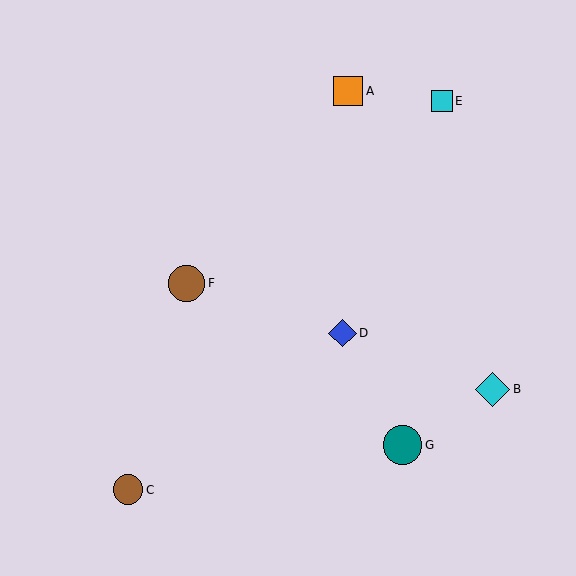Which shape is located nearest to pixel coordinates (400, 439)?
The teal circle (labeled G) at (402, 445) is nearest to that location.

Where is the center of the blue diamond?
The center of the blue diamond is at (343, 333).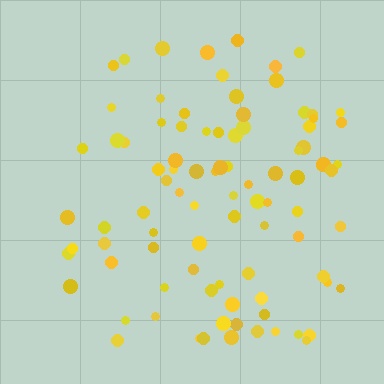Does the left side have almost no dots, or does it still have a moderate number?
Still a moderate number, just noticeably fewer than the right.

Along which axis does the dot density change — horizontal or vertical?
Horizontal.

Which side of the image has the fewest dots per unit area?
The left.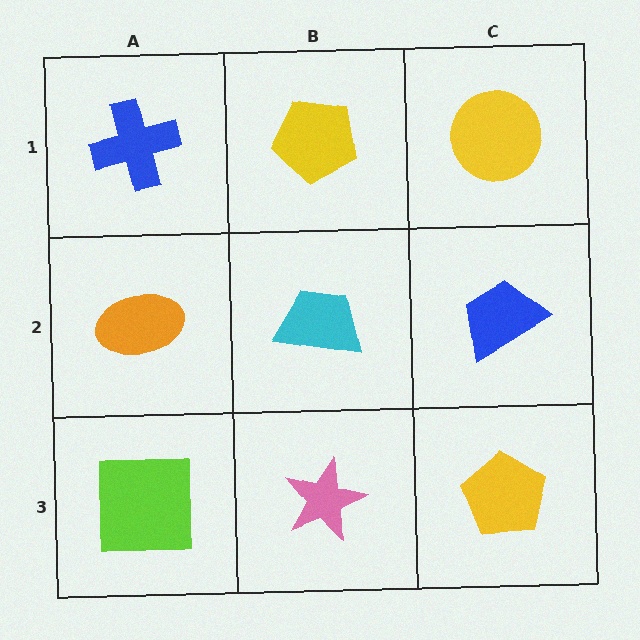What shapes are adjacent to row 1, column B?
A cyan trapezoid (row 2, column B), a blue cross (row 1, column A), a yellow circle (row 1, column C).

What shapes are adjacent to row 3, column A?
An orange ellipse (row 2, column A), a pink star (row 3, column B).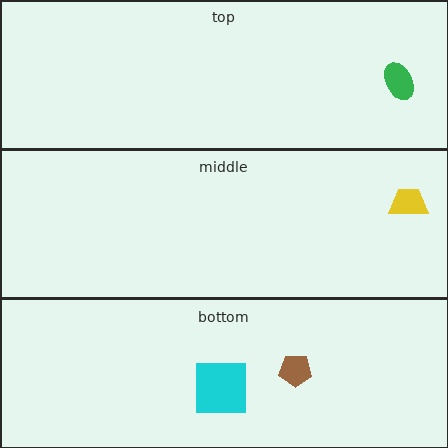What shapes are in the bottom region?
The cyan square, the brown pentagon.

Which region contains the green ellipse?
The top region.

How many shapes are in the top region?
1.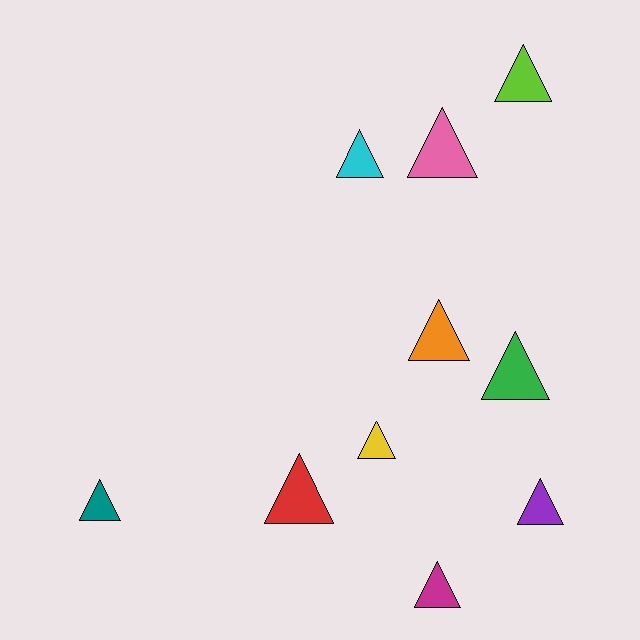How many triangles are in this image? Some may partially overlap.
There are 10 triangles.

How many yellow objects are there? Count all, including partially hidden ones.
There is 1 yellow object.